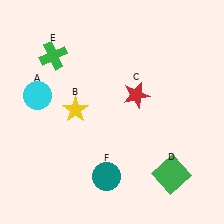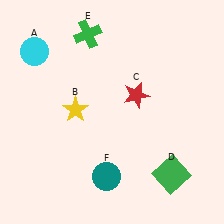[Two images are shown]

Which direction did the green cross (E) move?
The green cross (E) moved right.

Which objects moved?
The objects that moved are: the cyan circle (A), the green cross (E).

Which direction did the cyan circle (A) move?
The cyan circle (A) moved up.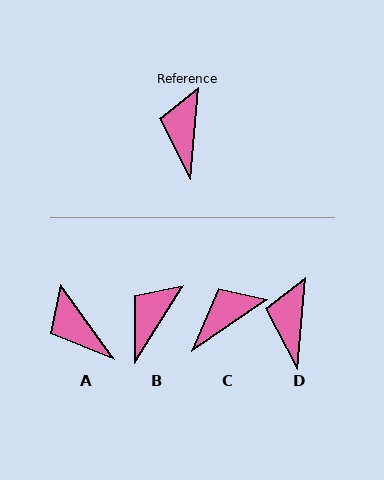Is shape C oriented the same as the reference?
No, it is off by about 51 degrees.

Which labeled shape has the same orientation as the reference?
D.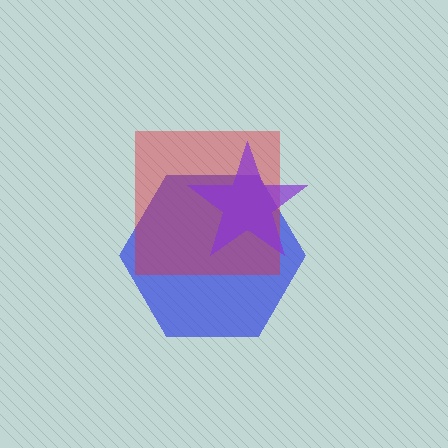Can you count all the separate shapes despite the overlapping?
Yes, there are 3 separate shapes.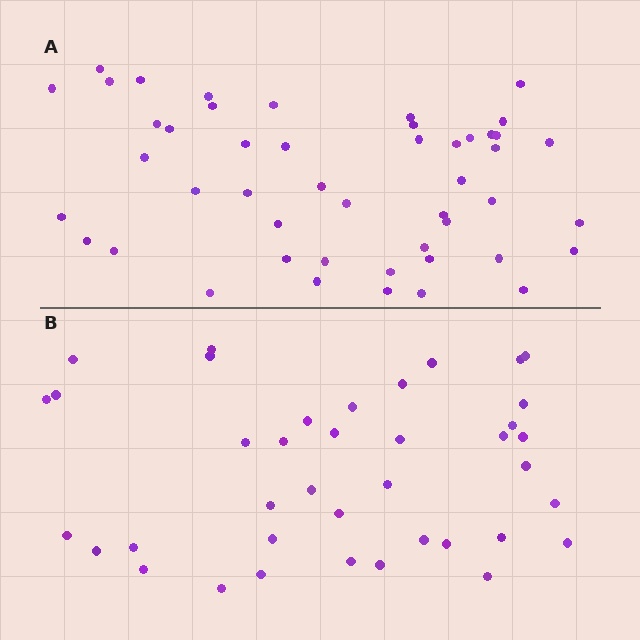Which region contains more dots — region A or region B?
Region A (the top region) has more dots.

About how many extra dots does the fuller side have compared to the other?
Region A has roughly 8 or so more dots than region B.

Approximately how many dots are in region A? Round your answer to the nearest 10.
About 50 dots. (The exact count is 48, which rounds to 50.)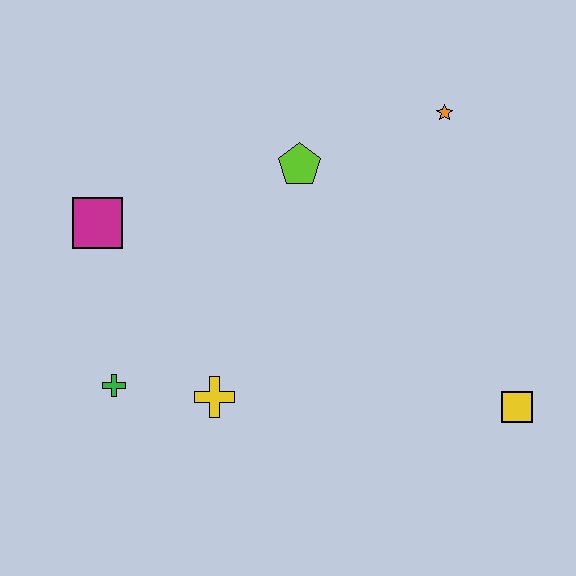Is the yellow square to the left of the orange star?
No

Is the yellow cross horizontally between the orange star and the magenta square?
Yes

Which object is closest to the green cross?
The yellow cross is closest to the green cross.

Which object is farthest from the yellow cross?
The orange star is farthest from the yellow cross.